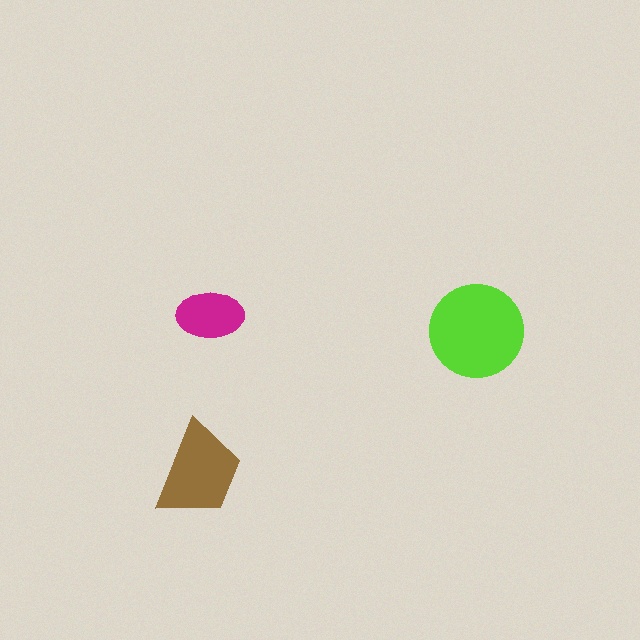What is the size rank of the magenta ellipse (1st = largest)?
3rd.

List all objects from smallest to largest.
The magenta ellipse, the brown trapezoid, the lime circle.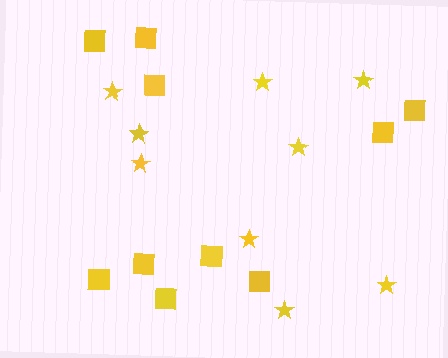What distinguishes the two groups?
There are 2 groups: one group of stars (9) and one group of squares (10).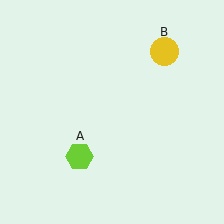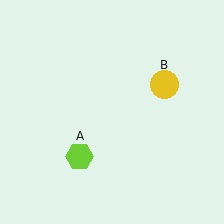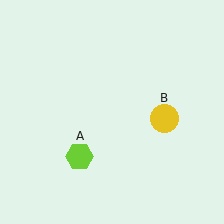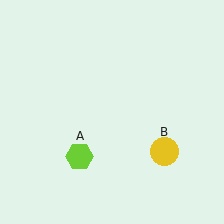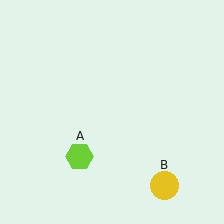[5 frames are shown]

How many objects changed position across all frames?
1 object changed position: yellow circle (object B).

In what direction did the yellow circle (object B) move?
The yellow circle (object B) moved down.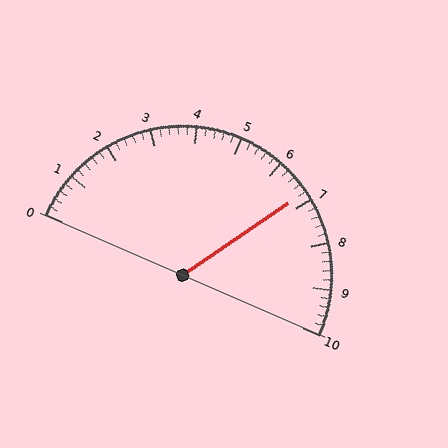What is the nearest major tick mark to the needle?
The nearest major tick mark is 7.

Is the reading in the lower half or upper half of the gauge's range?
The reading is in the upper half of the range (0 to 10).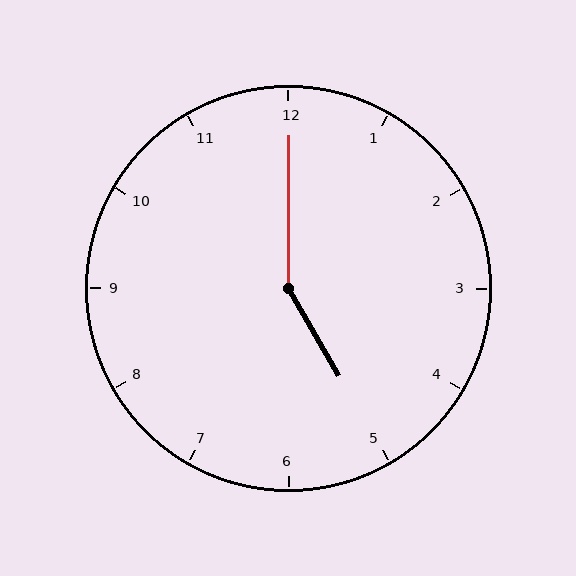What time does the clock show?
5:00.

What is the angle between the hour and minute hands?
Approximately 150 degrees.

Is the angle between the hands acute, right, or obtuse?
It is obtuse.